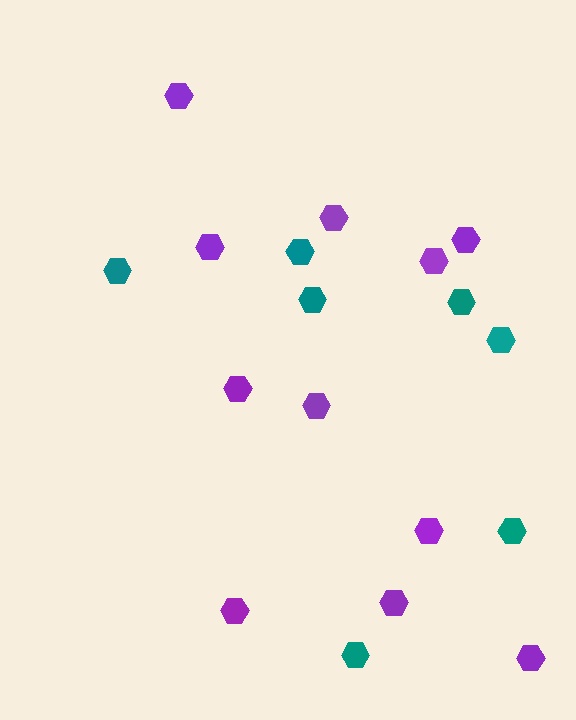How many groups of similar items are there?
There are 2 groups: one group of teal hexagons (7) and one group of purple hexagons (11).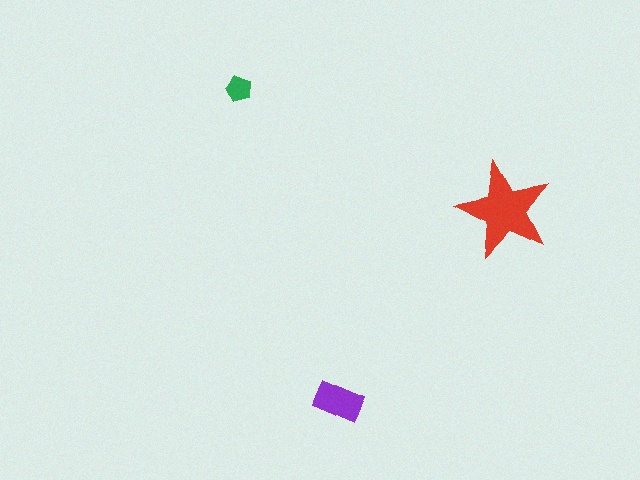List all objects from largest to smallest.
The red star, the purple rectangle, the green pentagon.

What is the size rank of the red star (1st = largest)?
1st.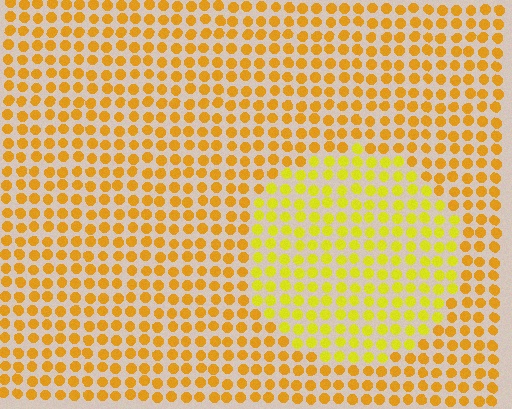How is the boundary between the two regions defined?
The boundary is defined purely by a slight shift in hue (about 25 degrees). Spacing, size, and orientation are identical on both sides.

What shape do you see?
I see a circle.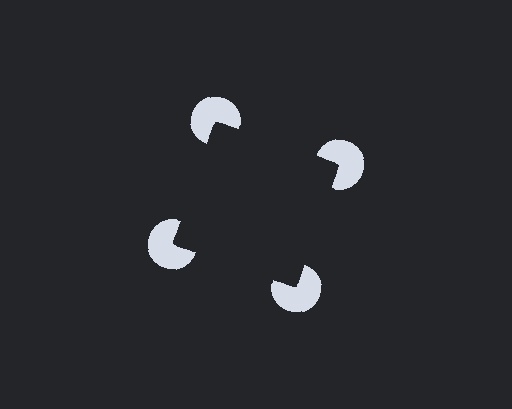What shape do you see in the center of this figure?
An illusory square — its edges are inferred from the aligned wedge cuts in the pac-man discs, not physically drawn.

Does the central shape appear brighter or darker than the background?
It typically appears slightly darker than the background, even though no actual brightness change is drawn.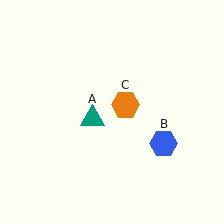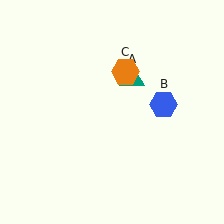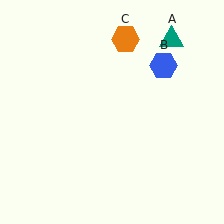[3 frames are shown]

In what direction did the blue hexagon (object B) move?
The blue hexagon (object B) moved up.